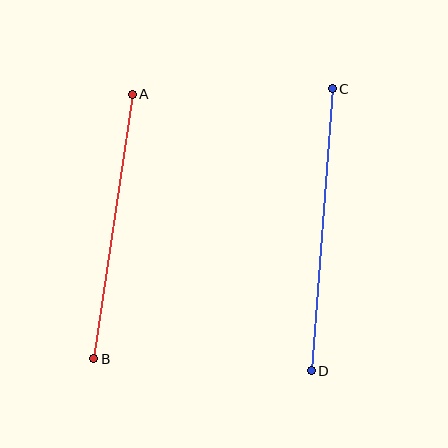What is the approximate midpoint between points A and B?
The midpoint is at approximately (113, 226) pixels.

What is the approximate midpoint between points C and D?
The midpoint is at approximately (322, 230) pixels.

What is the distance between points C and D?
The distance is approximately 283 pixels.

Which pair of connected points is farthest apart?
Points C and D are farthest apart.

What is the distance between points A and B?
The distance is approximately 267 pixels.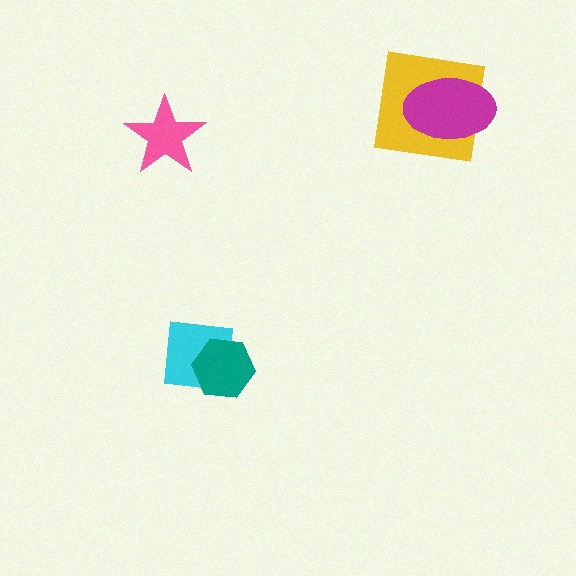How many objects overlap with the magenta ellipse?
1 object overlaps with the magenta ellipse.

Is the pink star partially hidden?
No, no other shape covers it.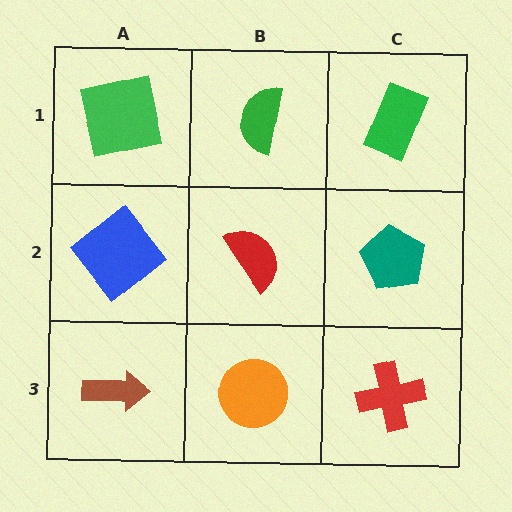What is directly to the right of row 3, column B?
A red cross.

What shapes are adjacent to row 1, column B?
A red semicircle (row 2, column B), a green square (row 1, column A), a green rectangle (row 1, column C).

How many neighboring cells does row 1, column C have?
2.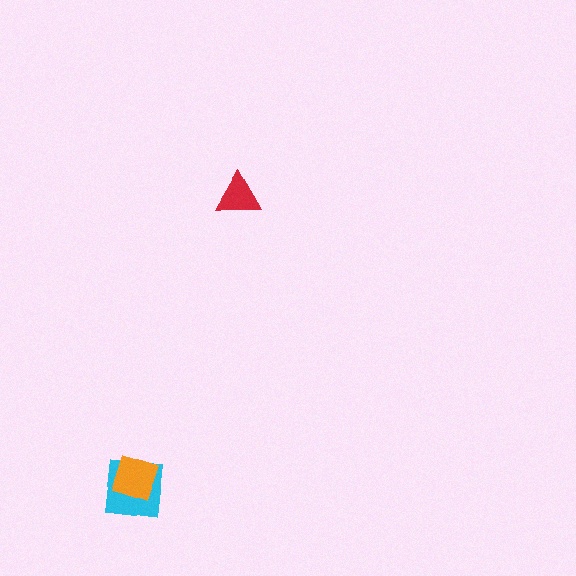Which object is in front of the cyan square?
The orange diamond is in front of the cyan square.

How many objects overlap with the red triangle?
0 objects overlap with the red triangle.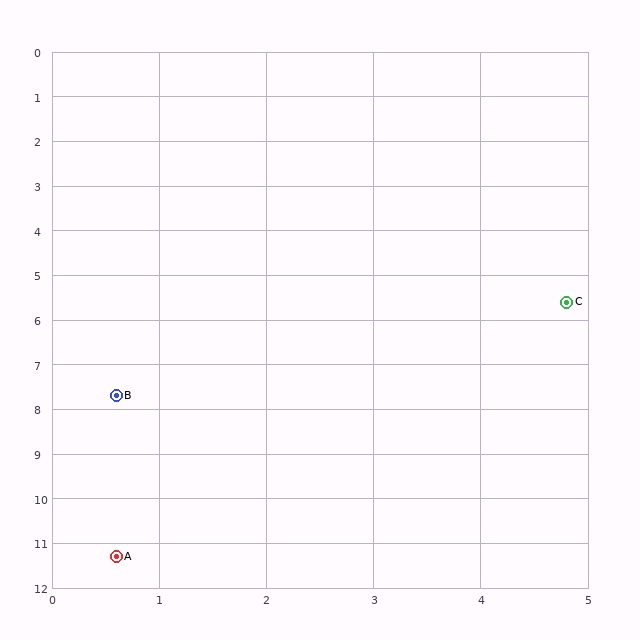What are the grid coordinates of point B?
Point B is at approximately (0.6, 7.7).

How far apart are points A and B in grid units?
Points A and B are about 3.6 grid units apart.